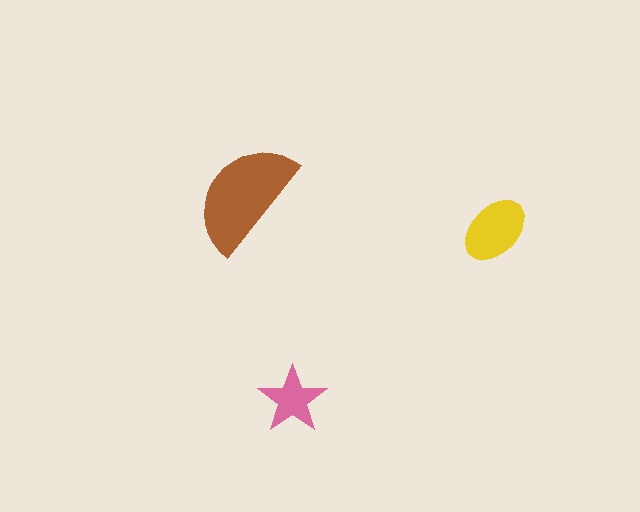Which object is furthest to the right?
The yellow ellipse is rightmost.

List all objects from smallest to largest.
The pink star, the yellow ellipse, the brown semicircle.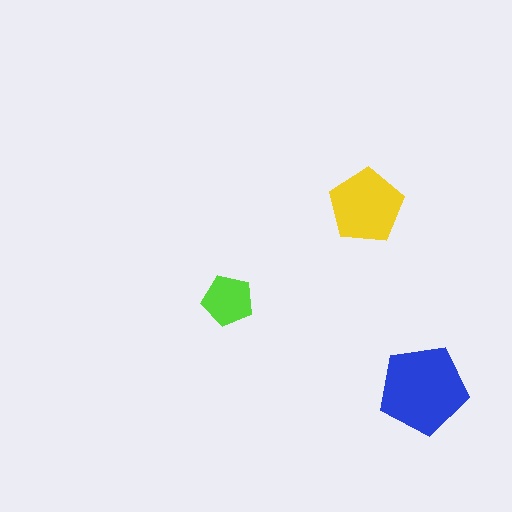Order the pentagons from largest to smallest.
the blue one, the yellow one, the lime one.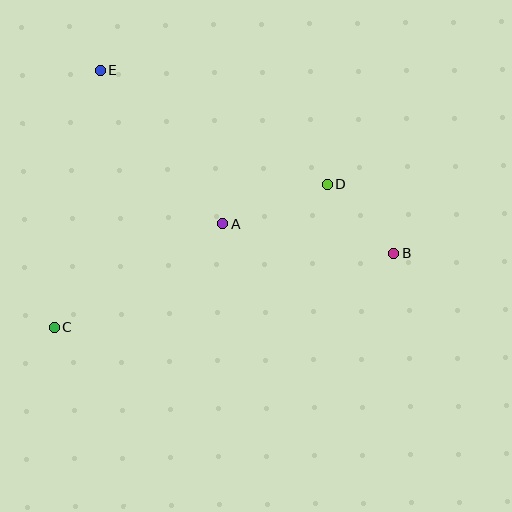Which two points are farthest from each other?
Points B and C are farthest from each other.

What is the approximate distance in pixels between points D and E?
The distance between D and E is approximately 254 pixels.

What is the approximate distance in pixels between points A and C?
The distance between A and C is approximately 197 pixels.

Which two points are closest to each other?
Points B and D are closest to each other.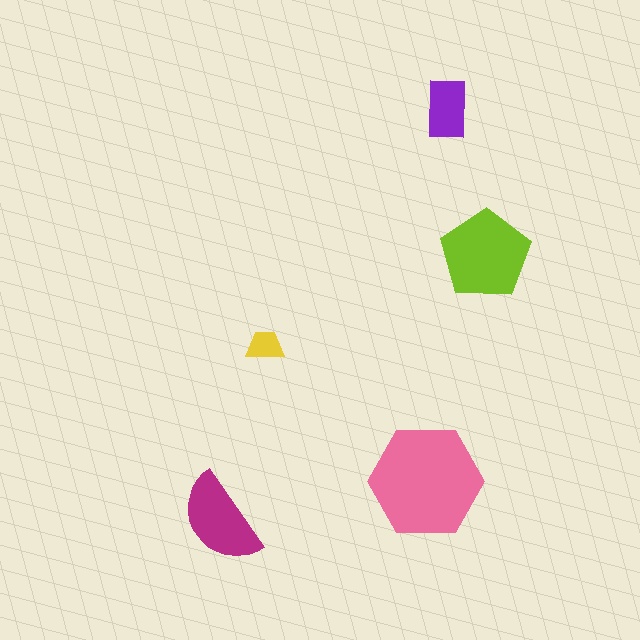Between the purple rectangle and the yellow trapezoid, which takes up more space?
The purple rectangle.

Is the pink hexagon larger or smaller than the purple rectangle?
Larger.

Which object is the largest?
The pink hexagon.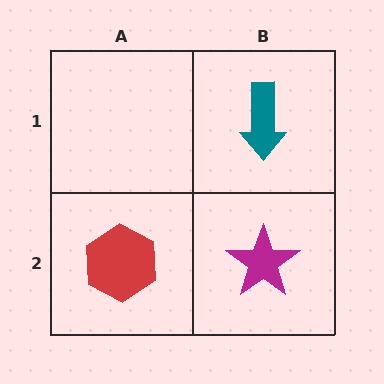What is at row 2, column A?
A red hexagon.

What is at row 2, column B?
A magenta star.